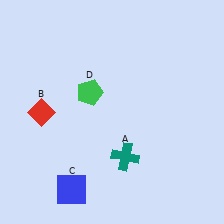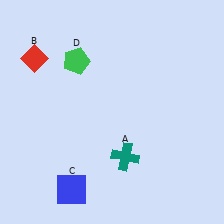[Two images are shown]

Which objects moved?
The objects that moved are: the red diamond (B), the green pentagon (D).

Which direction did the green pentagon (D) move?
The green pentagon (D) moved up.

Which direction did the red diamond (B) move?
The red diamond (B) moved up.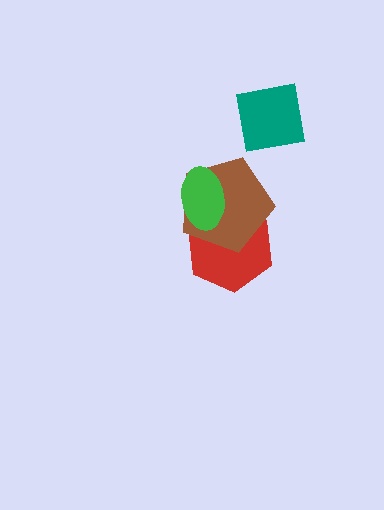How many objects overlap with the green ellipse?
2 objects overlap with the green ellipse.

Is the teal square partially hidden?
No, no other shape covers it.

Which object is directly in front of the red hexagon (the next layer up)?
The brown pentagon is directly in front of the red hexagon.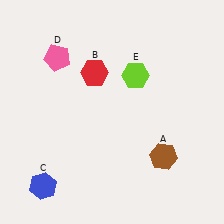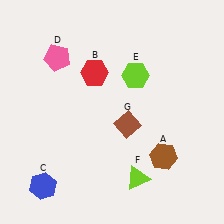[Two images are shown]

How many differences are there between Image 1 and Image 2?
There are 2 differences between the two images.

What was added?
A lime triangle (F), a brown diamond (G) were added in Image 2.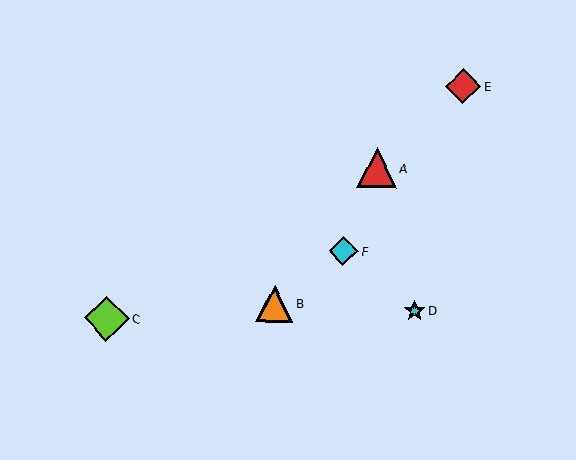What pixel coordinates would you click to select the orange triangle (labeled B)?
Click at (274, 303) to select the orange triangle B.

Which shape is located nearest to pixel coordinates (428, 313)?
The cyan star (labeled D) at (415, 311) is nearest to that location.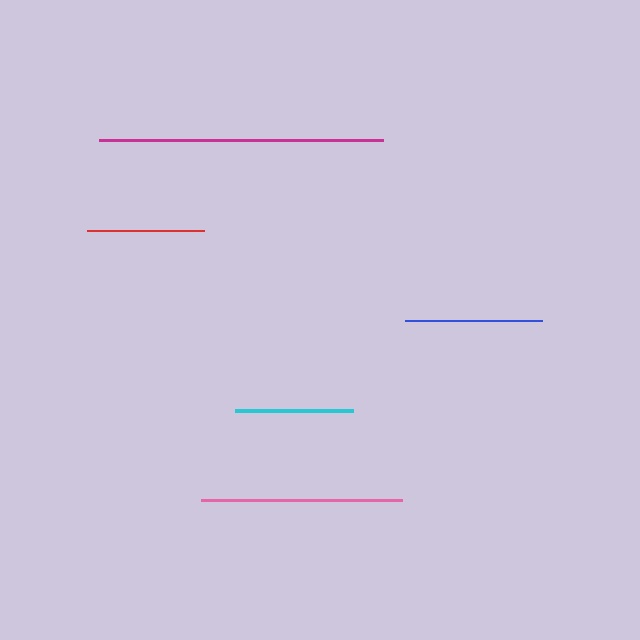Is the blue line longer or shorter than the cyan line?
The blue line is longer than the cyan line.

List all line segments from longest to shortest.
From longest to shortest: magenta, pink, blue, cyan, red.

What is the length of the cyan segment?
The cyan segment is approximately 118 pixels long.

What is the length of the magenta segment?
The magenta segment is approximately 284 pixels long.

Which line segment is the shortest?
The red line is the shortest at approximately 117 pixels.